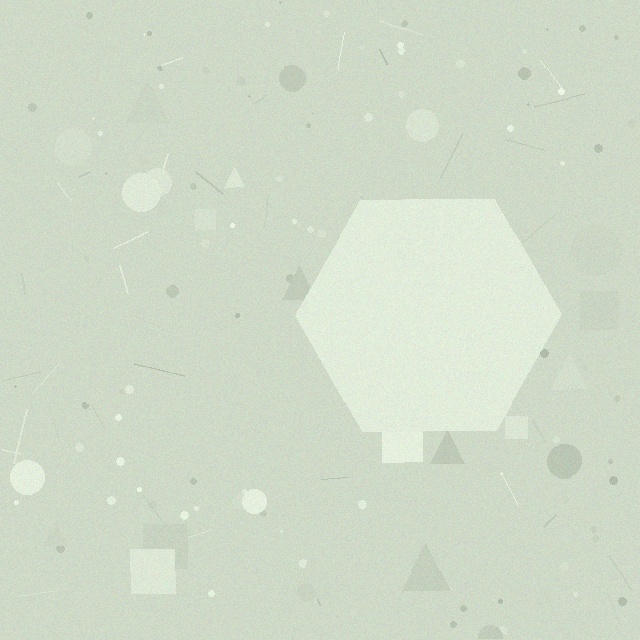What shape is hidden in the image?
A hexagon is hidden in the image.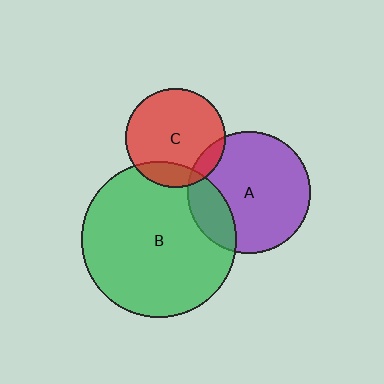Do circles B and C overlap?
Yes.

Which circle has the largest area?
Circle B (green).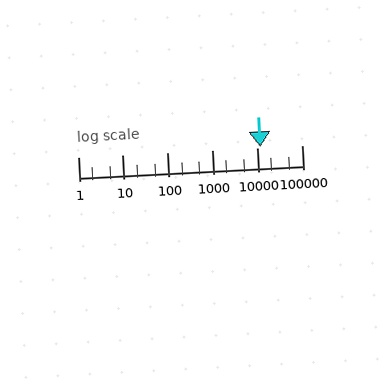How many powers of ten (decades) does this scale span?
The scale spans 5 decades, from 1 to 100000.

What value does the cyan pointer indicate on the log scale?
The pointer indicates approximately 12000.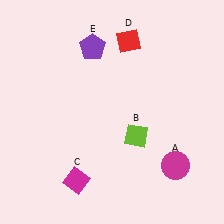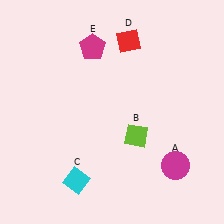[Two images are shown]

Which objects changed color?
C changed from magenta to cyan. E changed from purple to magenta.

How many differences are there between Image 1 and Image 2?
There are 2 differences between the two images.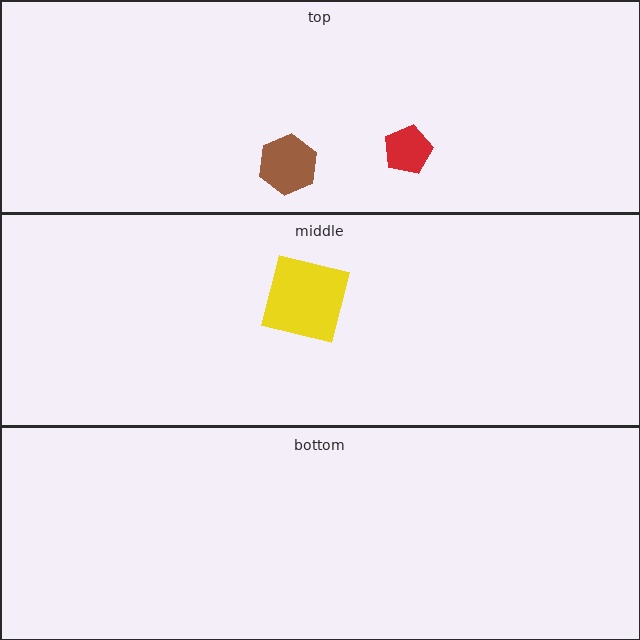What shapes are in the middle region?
The yellow square.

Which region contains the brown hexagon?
The top region.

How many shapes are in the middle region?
1.